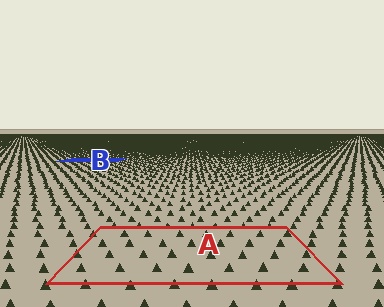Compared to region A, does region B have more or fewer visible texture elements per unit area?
Region B has more texture elements per unit area — they are packed more densely because it is farther away.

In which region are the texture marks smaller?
The texture marks are smaller in region B, because it is farther away.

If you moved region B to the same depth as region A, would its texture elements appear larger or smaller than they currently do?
They would appear larger. At a closer depth, the same texture elements are projected at a bigger on-screen size.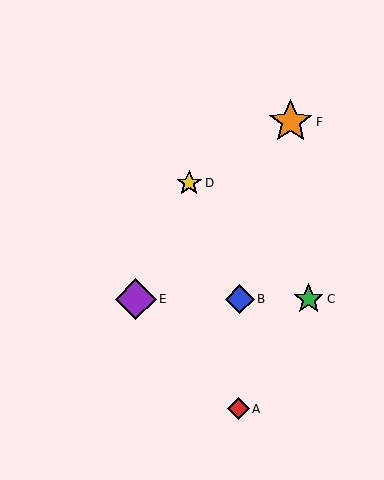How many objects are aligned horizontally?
3 objects (B, C, E) are aligned horizontally.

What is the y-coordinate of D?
Object D is at y≈183.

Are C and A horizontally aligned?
No, C is at y≈299 and A is at y≈409.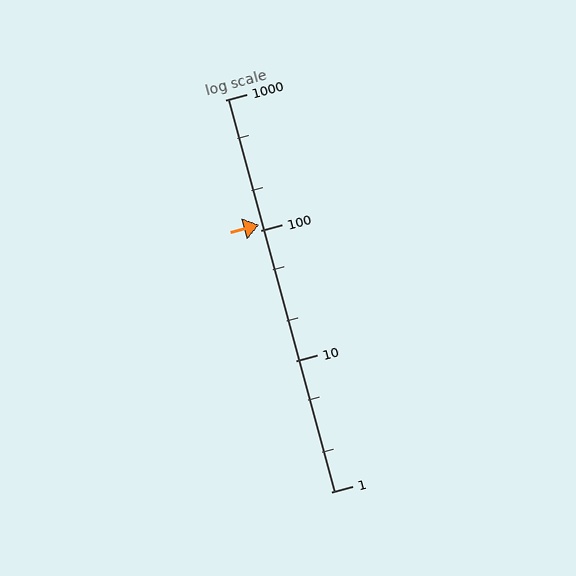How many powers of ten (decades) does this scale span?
The scale spans 3 decades, from 1 to 1000.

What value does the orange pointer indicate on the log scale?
The pointer indicates approximately 110.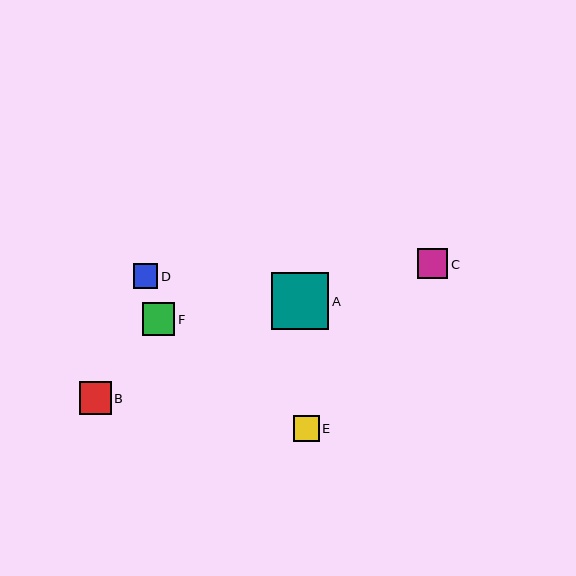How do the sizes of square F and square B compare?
Square F and square B are approximately the same size.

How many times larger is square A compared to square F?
Square A is approximately 1.8 times the size of square F.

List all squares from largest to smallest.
From largest to smallest: A, F, B, C, E, D.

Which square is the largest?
Square A is the largest with a size of approximately 57 pixels.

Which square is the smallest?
Square D is the smallest with a size of approximately 25 pixels.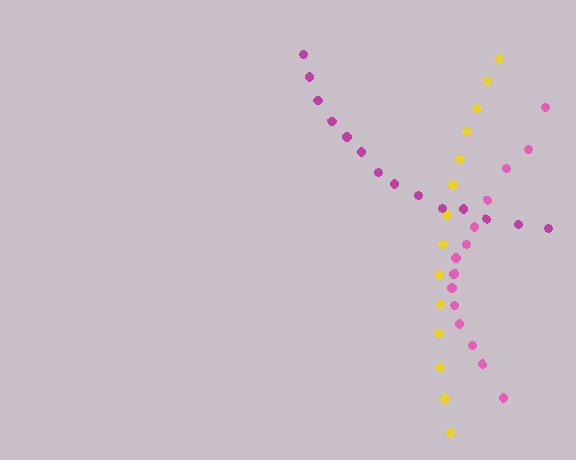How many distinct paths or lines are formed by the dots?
There are 3 distinct paths.